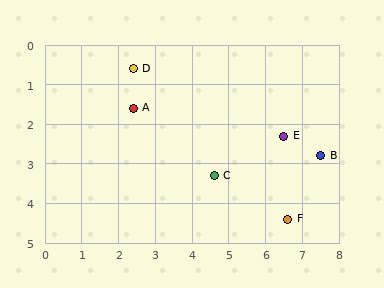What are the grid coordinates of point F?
Point F is at approximately (6.6, 4.4).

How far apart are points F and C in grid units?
Points F and C are about 2.3 grid units apart.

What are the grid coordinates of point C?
Point C is at approximately (4.6, 3.3).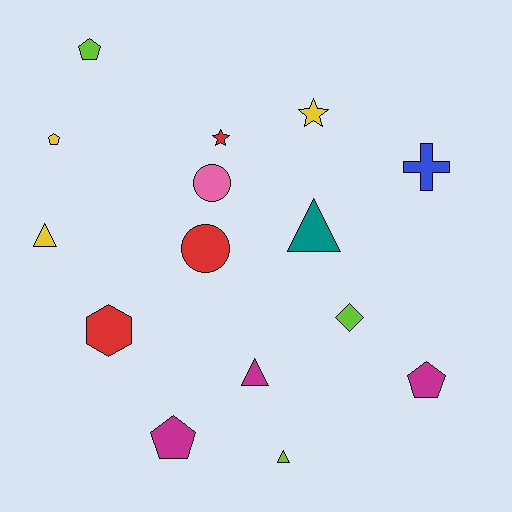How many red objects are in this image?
There are 3 red objects.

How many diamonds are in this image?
There is 1 diamond.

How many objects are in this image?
There are 15 objects.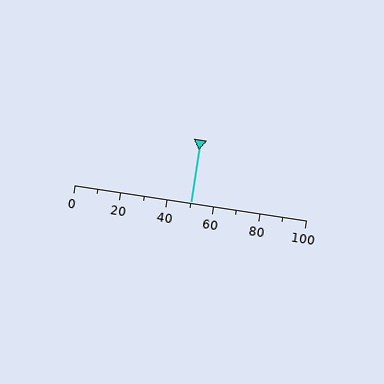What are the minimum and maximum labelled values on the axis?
The axis runs from 0 to 100.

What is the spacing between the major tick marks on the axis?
The major ticks are spaced 20 apart.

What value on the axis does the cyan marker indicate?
The marker indicates approximately 50.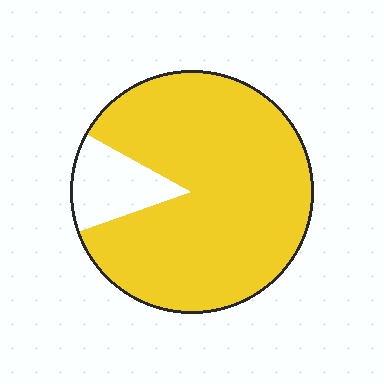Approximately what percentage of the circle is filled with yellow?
Approximately 85%.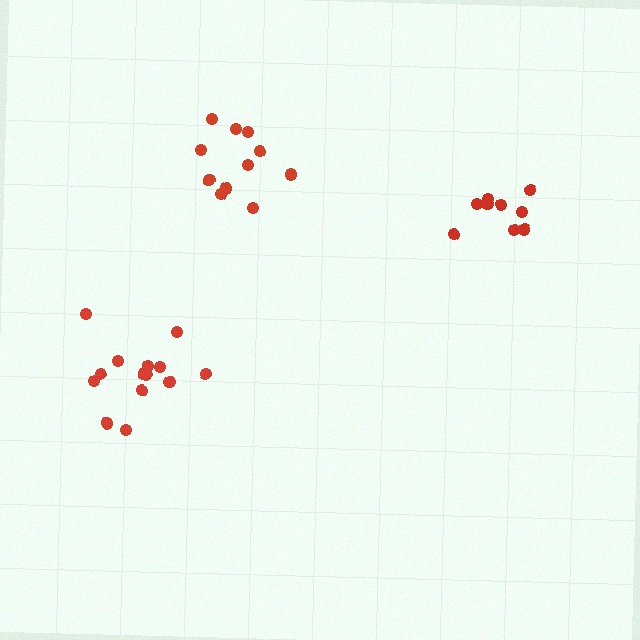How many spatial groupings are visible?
There are 3 spatial groupings.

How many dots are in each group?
Group 1: 11 dots, Group 2: 9 dots, Group 3: 14 dots (34 total).